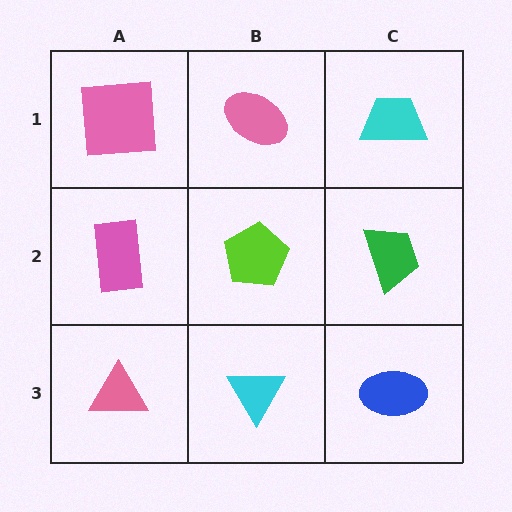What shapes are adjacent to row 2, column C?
A cyan trapezoid (row 1, column C), a blue ellipse (row 3, column C), a lime pentagon (row 2, column B).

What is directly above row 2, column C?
A cyan trapezoid.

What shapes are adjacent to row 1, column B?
A lime pentagon (row 2, column B), a pink square (row 1, column A), a cyan trapezoid (row 1, column C).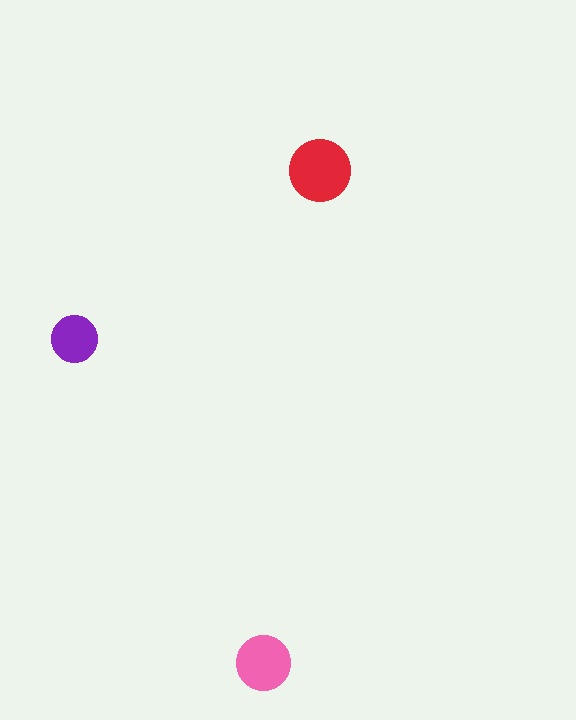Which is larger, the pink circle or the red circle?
The red one.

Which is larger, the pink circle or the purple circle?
The pink one.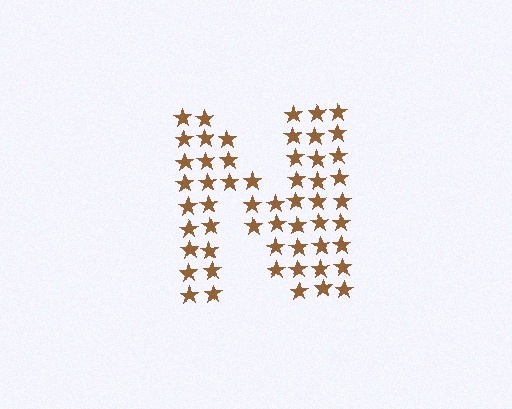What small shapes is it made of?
It is made of small stars.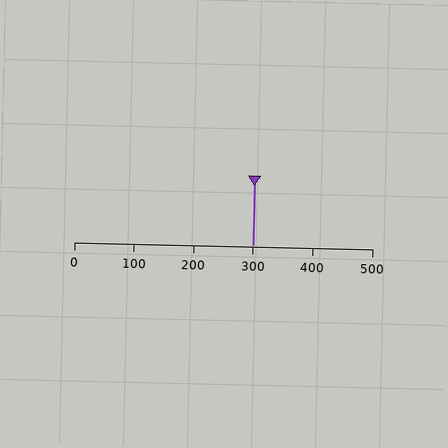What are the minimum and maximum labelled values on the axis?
The axis runs from 0 to 500.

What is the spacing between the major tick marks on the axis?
The major ticks are spaced 100 apart.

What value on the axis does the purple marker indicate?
The marker indicates approximately 300.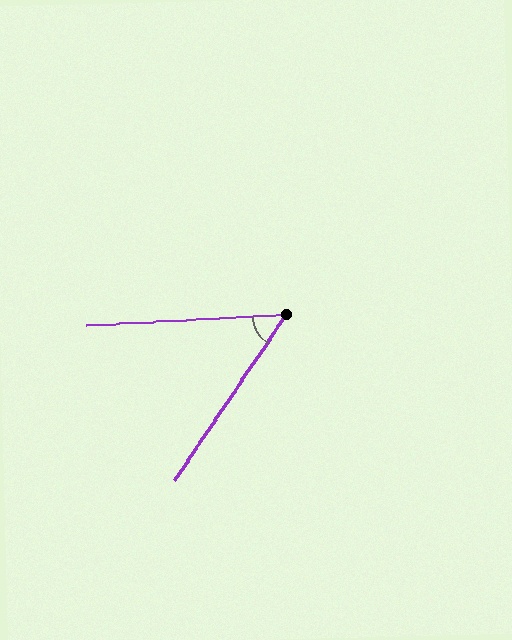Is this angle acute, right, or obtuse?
It is acute.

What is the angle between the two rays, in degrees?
Approximately 53 degrees.